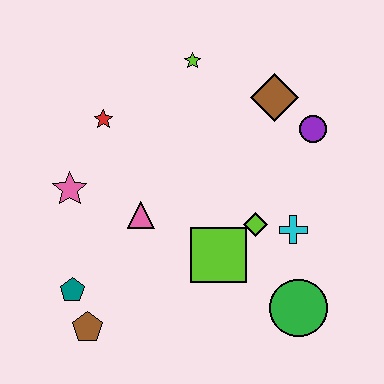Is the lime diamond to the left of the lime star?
No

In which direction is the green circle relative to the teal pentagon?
The green circle is to the right of the teal pentagon.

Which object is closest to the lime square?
The lime diamond is closest to the lime square.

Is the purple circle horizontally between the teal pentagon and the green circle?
No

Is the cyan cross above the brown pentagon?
Yes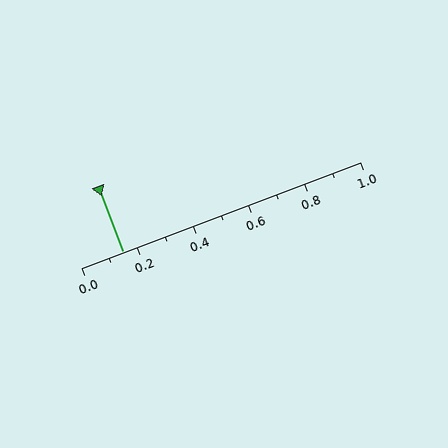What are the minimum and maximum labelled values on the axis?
The axis runs from 0.0 to 1.0.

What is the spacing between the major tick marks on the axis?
The major ticks are spaced 0.2 apart.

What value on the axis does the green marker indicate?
The marker indicates approximately 0.15.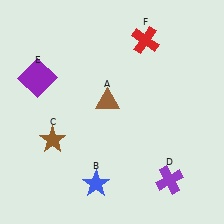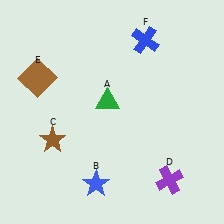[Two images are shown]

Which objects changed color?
A changed from brown to green. E changed from purple to brown. F changed from red to blue.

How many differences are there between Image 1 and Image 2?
There are 3 differences between the two images.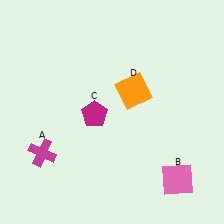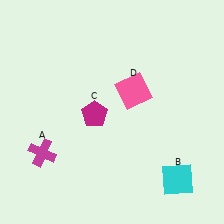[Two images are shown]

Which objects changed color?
B changed from pink to cyan. D changed from orange to pink.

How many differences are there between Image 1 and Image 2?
There are 2 differences between the two images.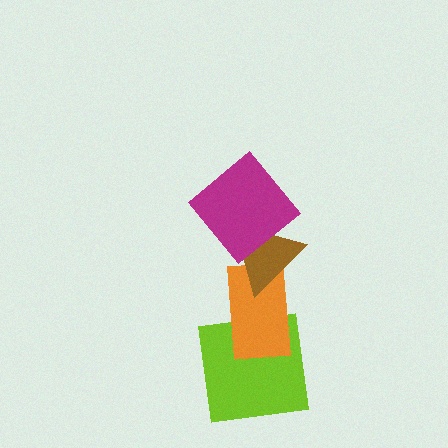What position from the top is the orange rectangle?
The orange rectangle is 3rd from the top.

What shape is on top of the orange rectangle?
The brown triangle is on top of the orange rectangle.